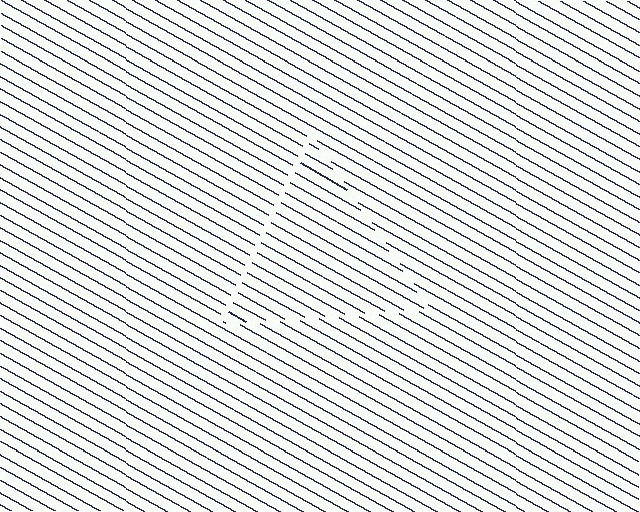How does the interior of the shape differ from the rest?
The interior of the shape contains the same grating, shifted by half a period — the contour is defined by the phase discontinuity where line-ends from the inner and outer gratings abut.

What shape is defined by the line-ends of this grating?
An illusory triangle. The interior of the shape contains the same grating, shifted by half a period — the contour is defined by the phase discontinuity where line-ends from the inner and outer gratings abut.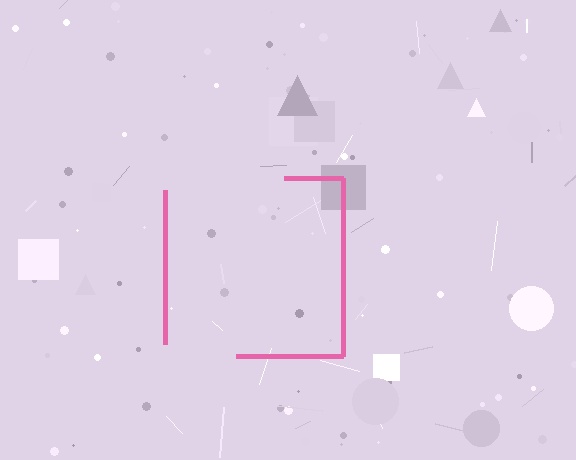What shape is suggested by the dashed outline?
The dashed outline suggests a square.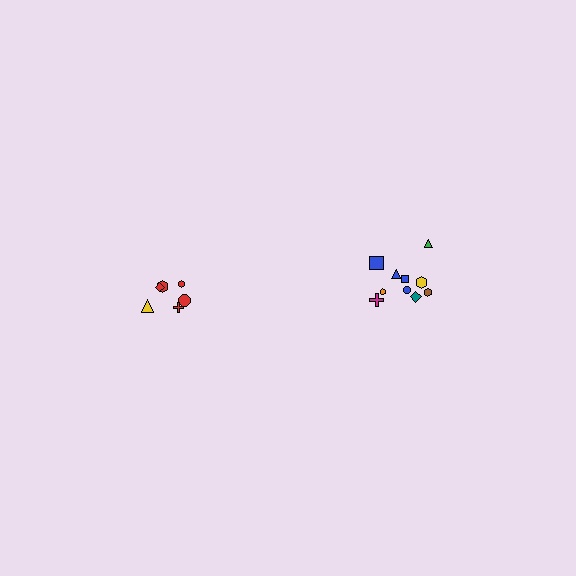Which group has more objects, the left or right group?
The right group.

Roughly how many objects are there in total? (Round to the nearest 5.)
Roughly 15 objects in total.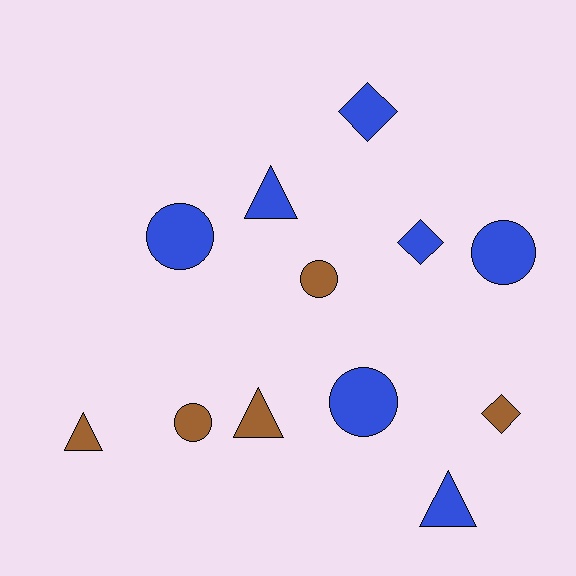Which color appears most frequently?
Blue, with 7 objects.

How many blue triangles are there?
There are 2 blue triangles.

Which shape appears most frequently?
Circle, with 5 objects.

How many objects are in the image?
There are 12 objects.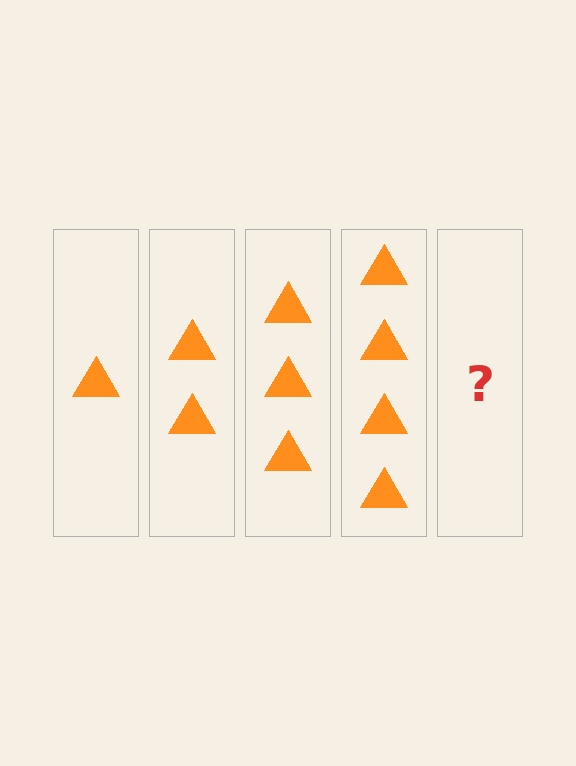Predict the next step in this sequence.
The next step is 5 triangles.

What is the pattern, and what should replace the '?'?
The pattern is that each step adds one more triangle. The '?' should be 5 triangles.